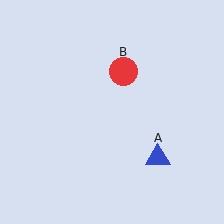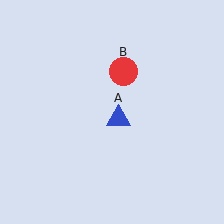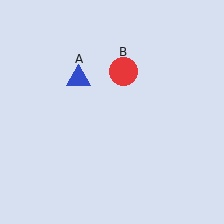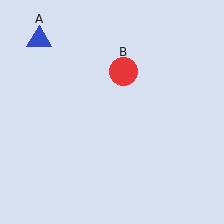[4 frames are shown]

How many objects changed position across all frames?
1 object changed position: blue triangle (object A).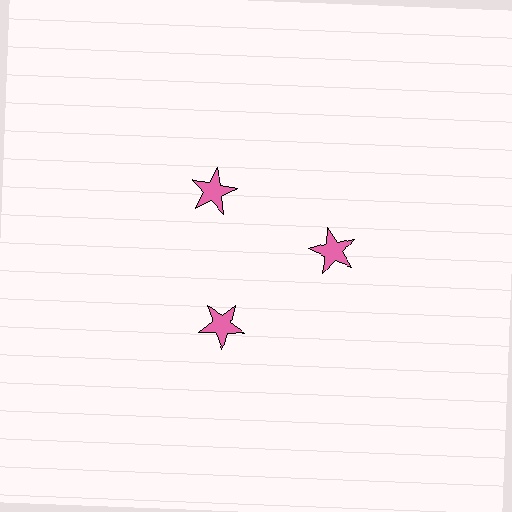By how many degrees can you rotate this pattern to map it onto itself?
The pattern maps onto itself every 120 degrees of rotation.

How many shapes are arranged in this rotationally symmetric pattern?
There are 3 shapes, arranged in 3 groups of 1.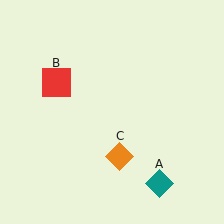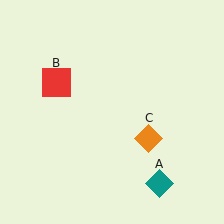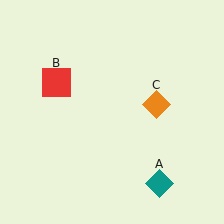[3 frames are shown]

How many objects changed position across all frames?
1 object changed position: orange diamond (object C).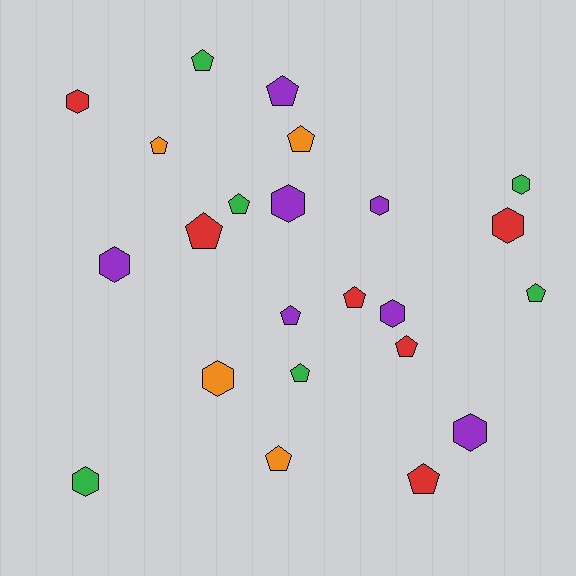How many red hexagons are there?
There are 2 red hexagons.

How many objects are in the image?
There are 23 objects.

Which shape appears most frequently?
Pentagon, with 13 objects.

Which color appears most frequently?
Purple, with 7 objects.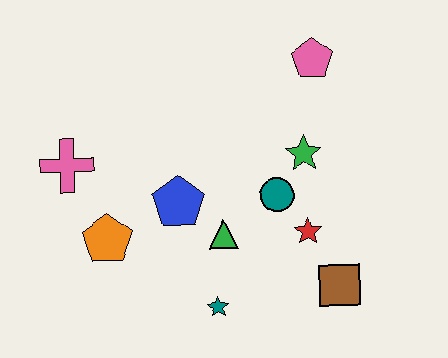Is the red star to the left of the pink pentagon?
Yes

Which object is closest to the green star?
The teal circle is closest to the green star.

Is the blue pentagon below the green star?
Yes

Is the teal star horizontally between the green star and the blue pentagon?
Yes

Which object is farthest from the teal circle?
The pink cross is farthest from the teal circle.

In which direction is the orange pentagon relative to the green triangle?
The orange pentagon is to the left of the green triangle.